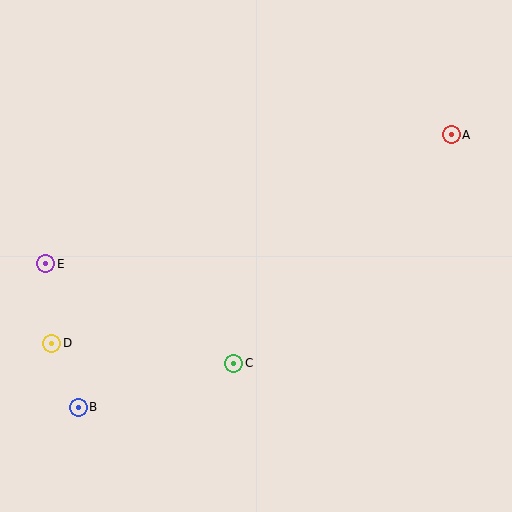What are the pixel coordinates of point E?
Point E is at (46, 264).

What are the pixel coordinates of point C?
Point C is at (234, 363).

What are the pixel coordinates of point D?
Point D is at (52, 343).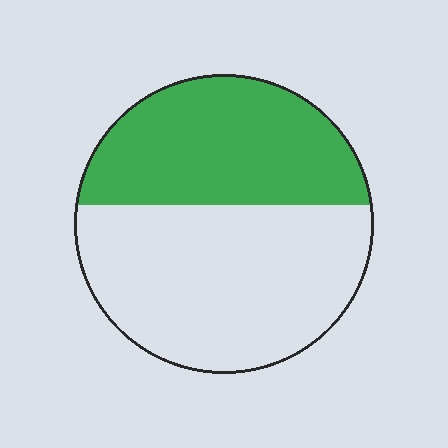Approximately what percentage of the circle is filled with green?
Approximately 40%.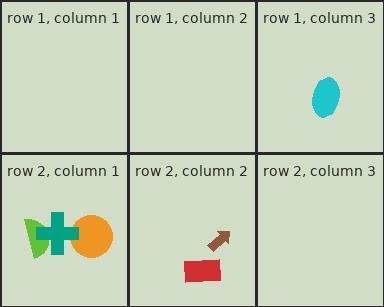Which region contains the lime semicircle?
The row 2, column 1 region.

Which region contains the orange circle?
The row 2, column 1 region.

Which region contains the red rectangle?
The row 2, column 2 region.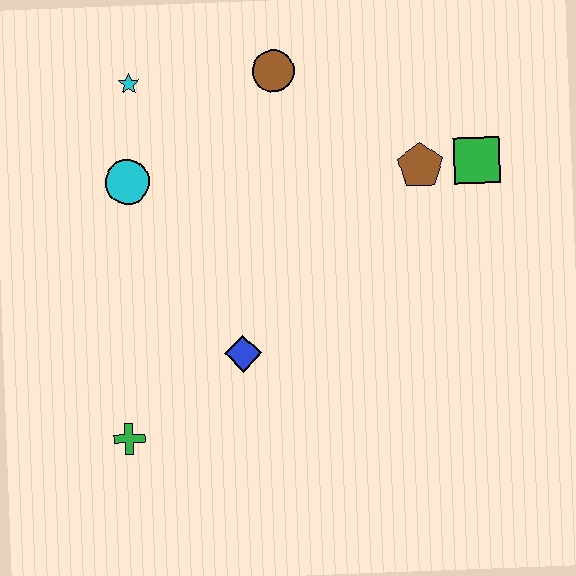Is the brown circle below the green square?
No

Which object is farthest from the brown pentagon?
The green cross is farthest from the brown pentagon.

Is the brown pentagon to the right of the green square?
No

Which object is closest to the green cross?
The blue diamond is closest to the green cross.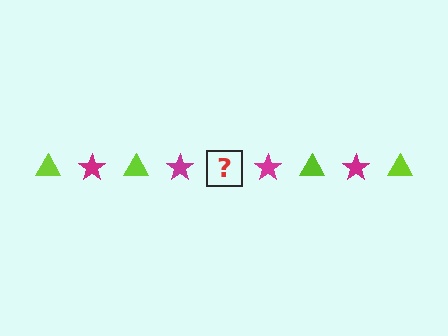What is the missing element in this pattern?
The missing element is a lime triangle.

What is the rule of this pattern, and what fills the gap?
The rule is that the pattern alternates between lime triangle and magenta star. The gap should be filled with a lime triangle.